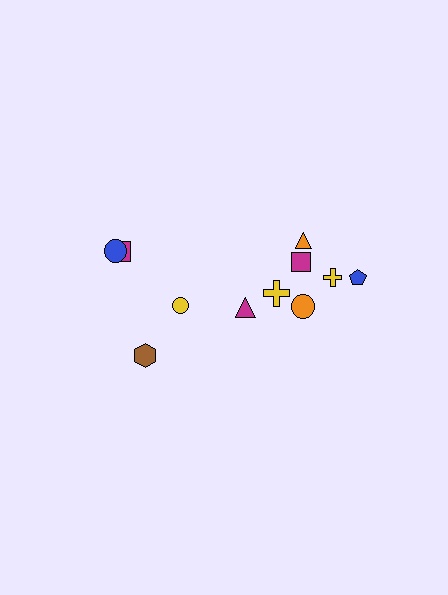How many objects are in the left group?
There are 4 objects.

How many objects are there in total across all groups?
There are 11 objects.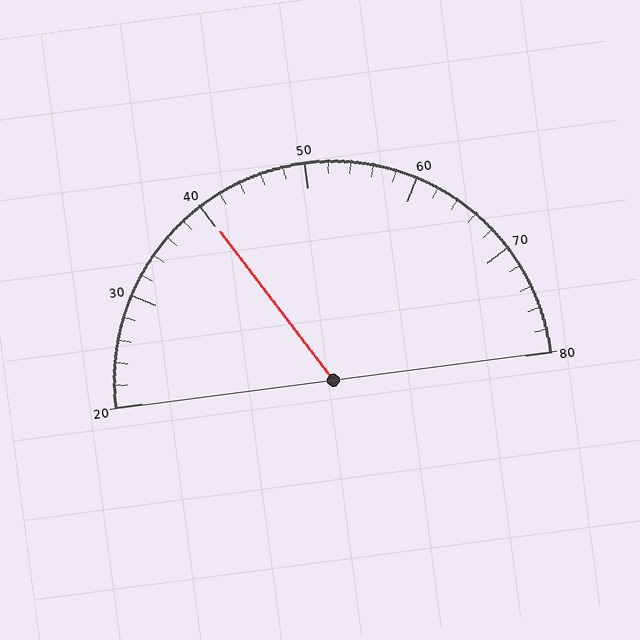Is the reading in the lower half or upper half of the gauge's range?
The reading is in the lower half of the range (20 to 80).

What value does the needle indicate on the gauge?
The needle indicates approximately 40.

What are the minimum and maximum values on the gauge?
The gauge ranges from 20 to 80.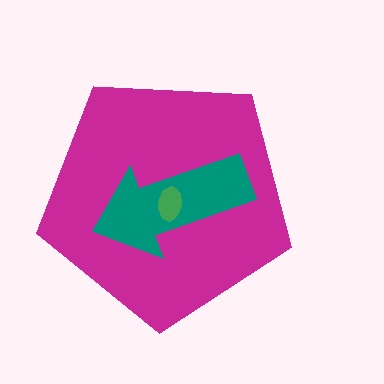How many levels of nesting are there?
3.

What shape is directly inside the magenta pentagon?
The teal arrow.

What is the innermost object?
The green ellipse.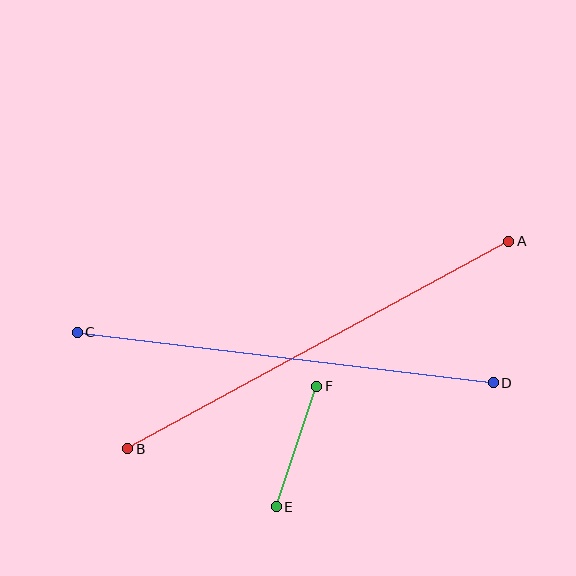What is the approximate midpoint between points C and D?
The midpoint is at approximately (285, 357) pixels.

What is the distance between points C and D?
The distance is approximately 419 pixels.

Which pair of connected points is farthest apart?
Points A and B are farthest apart.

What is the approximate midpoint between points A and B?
The midpoint is at approximately (318, 345) pixels.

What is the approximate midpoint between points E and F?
The midpoint is at approximately (297, 447) pixels.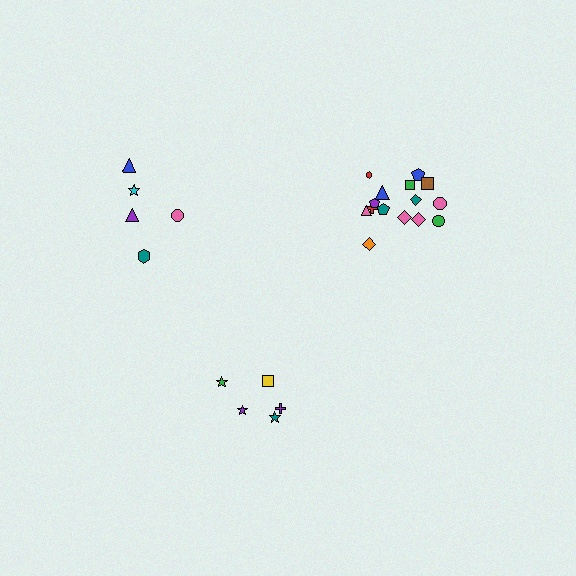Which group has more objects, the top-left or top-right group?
The top-right group.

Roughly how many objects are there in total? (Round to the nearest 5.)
Roughly 25 objects in total.